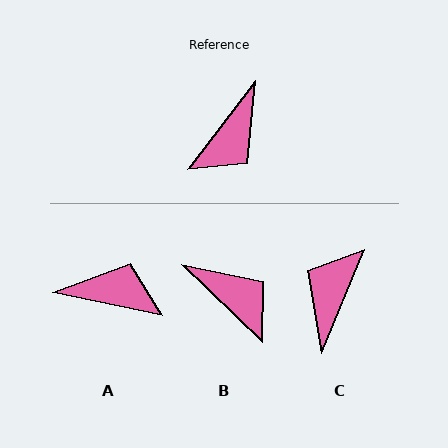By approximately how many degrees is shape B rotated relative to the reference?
Approximately 83 degrees counter-clockwise.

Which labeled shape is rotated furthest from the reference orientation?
C, about 166 degrees away.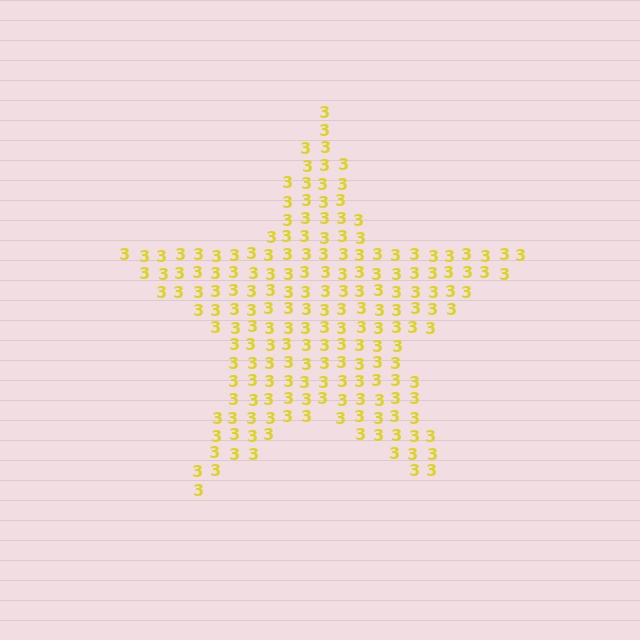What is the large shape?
The large shape is a star.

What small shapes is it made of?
It is made of small digit 3's.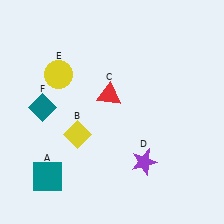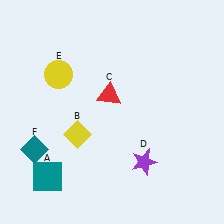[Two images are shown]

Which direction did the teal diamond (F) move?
The teal diamond (F) moved down.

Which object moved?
The teal diamond (F) moved down.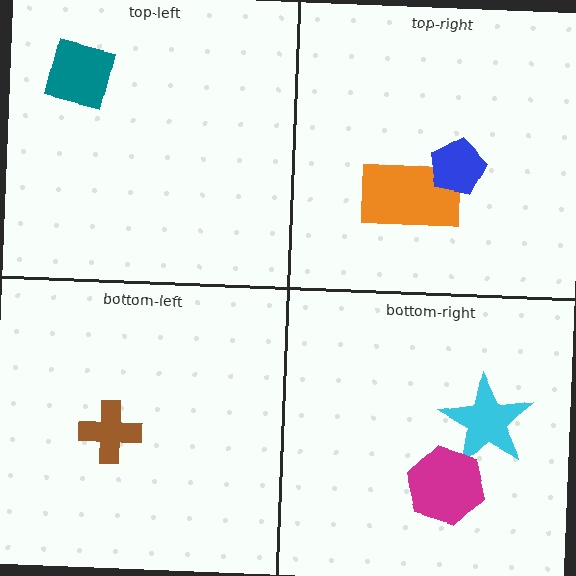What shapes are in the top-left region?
The teal square.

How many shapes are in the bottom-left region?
1.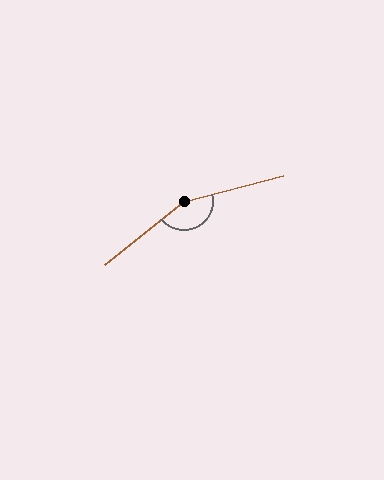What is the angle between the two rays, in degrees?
Approximately 156 degrees.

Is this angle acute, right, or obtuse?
It is obtuse.